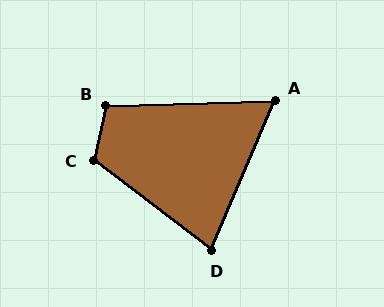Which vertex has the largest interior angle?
C, at approximately 115 degrees.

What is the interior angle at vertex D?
Approximately 76 degrees (acute).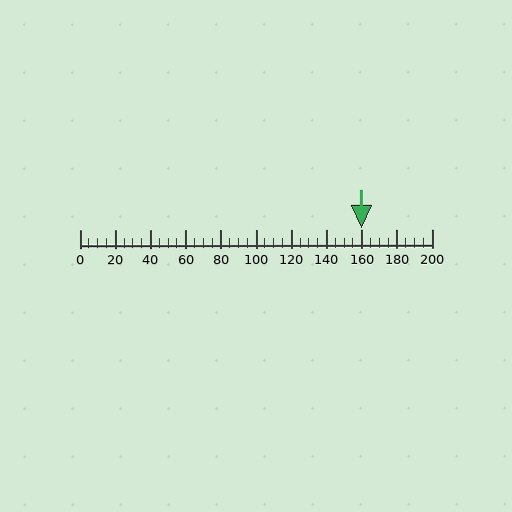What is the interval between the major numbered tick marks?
The major tick marks are spaced 20 units apart.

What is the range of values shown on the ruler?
The ruler shows values from 0 to 200.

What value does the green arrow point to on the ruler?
The green arrow points to approximately 160.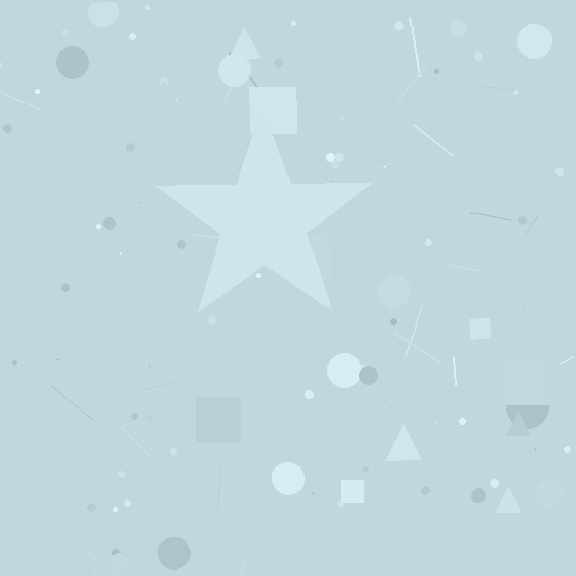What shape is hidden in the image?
A star is hidden in the image.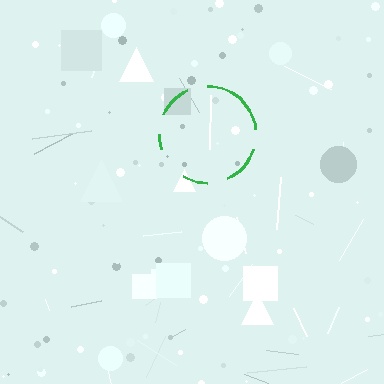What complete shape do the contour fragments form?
The contour fragments form a circle.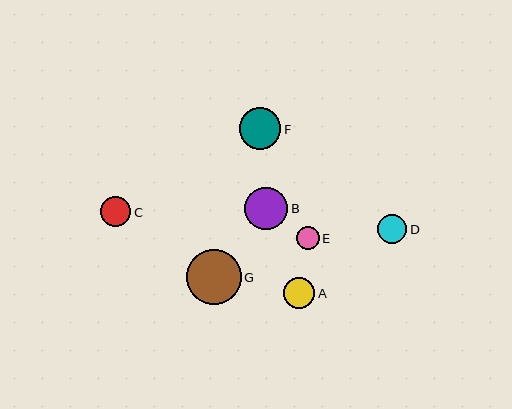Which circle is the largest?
Circle G is the largest with a size of approximately 54 pixels.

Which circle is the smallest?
Circle E is the smallest with a size of approximately 23 pixels.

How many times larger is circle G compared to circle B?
Circle G is approximately 1.3 times the size of circle B.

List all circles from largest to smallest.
From largest to smallest: G, B, F, A, C, D, E.